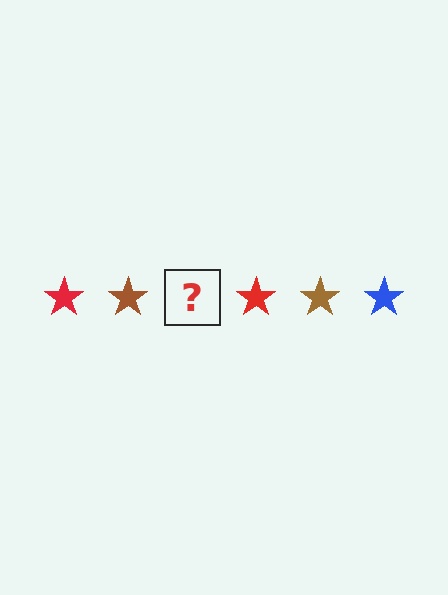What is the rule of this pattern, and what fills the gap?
The rule is that the pattern cycles through red, brown, blue stars. The gap should be filled with a blue star.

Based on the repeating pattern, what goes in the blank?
The blank should be a blue star.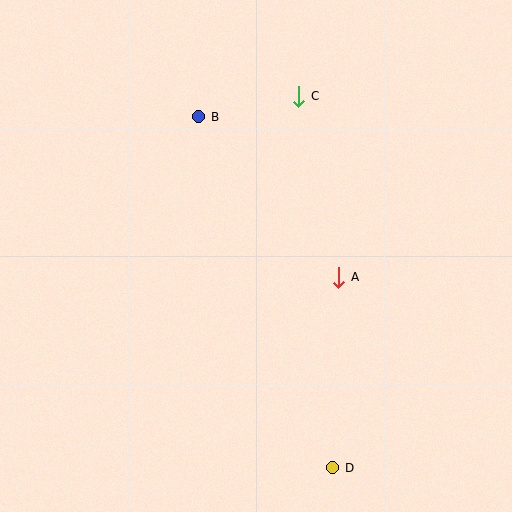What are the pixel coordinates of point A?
Point A is at (339, 277).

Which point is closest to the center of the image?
Point A at (339, 277) is closest to the center.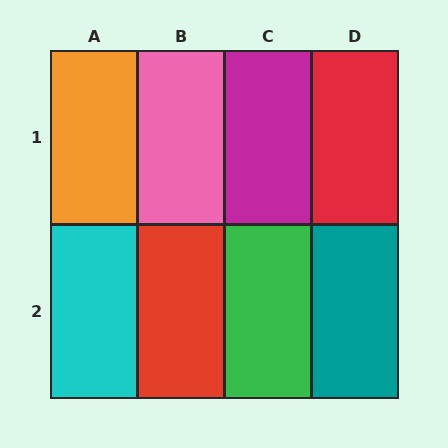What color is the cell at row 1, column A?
Orange.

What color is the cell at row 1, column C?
Magenta.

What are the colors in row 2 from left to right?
Cyan, red, green, teal.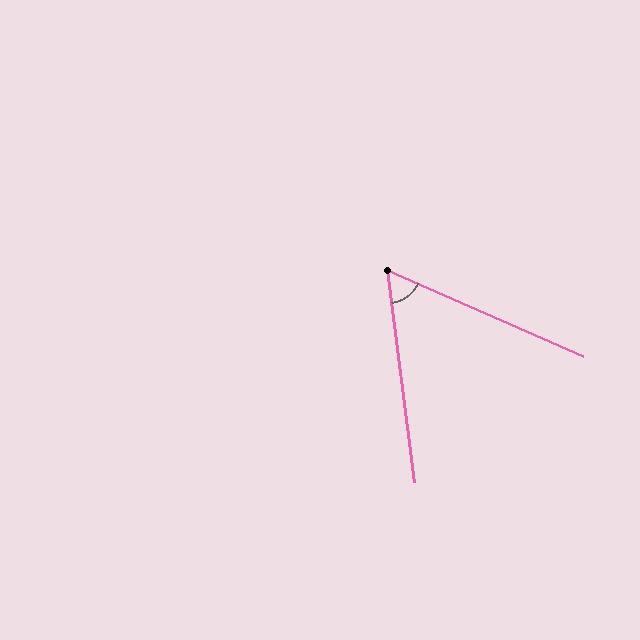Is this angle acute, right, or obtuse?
It is acute.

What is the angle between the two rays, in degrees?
Approximately 59 degrees.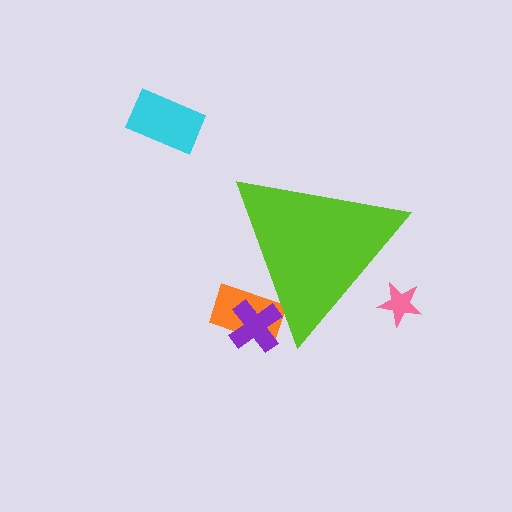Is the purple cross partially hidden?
Yes, the purple cross is partially hidden behind the lime triangle.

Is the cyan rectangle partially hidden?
No, the cyan rectangle is fully visible.